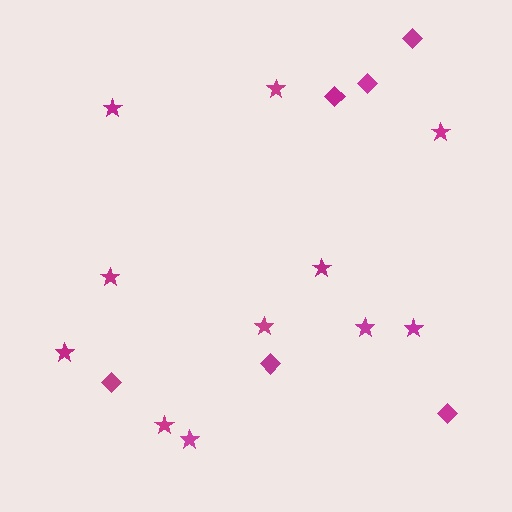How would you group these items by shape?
There are 2 groups: one group of stars (11) and one group of diamonds (6).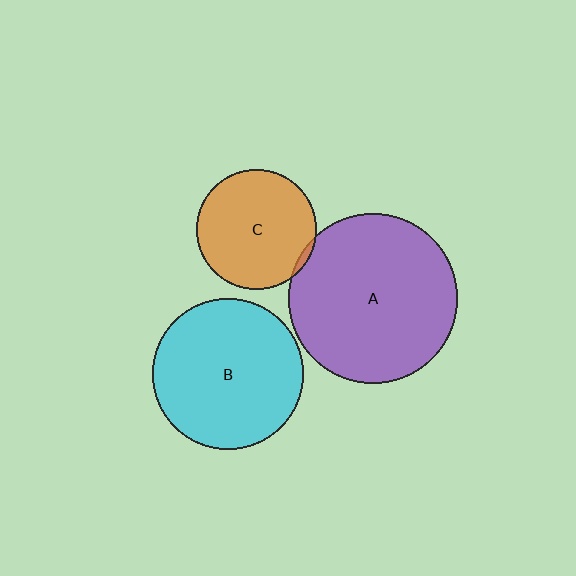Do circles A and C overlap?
Yes.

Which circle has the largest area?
Circle A (purple).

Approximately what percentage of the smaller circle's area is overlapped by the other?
Approximately 5%.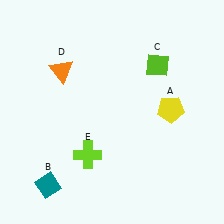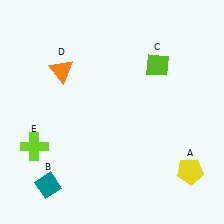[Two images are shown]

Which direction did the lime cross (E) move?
The lime cross (E) moved left.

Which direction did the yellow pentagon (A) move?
The yellow pentagon (A) moved down.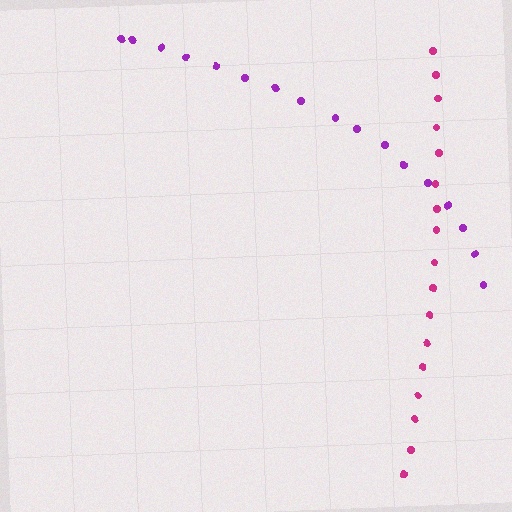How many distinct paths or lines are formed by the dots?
There are 2 distinct paths.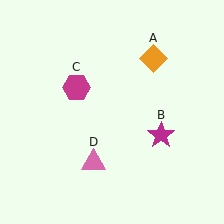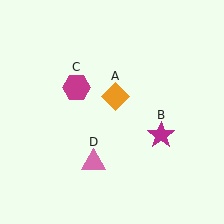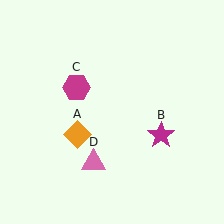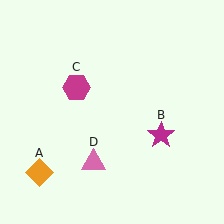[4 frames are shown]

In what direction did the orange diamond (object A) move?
The orange diamond (object A) moved down and to the left.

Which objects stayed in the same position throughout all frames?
Magenta star (object B) and magenta hexagon (object C) and pink triangle (object D) remained stationary.